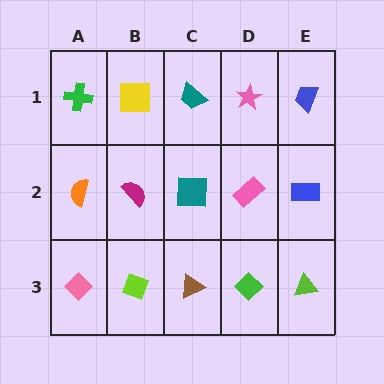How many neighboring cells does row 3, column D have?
3.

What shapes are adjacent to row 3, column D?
A pink rectangle (row 2, column D), a brown triangle (row 3, column C), a lime triangle (row 3, column E).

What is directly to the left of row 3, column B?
A pink diamond.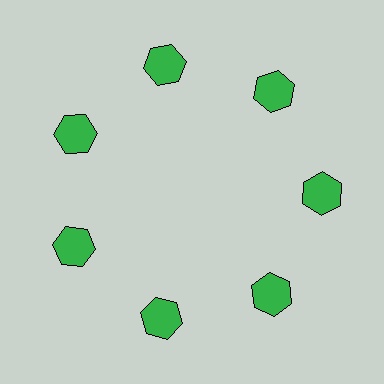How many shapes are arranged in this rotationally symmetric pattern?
There are 7 shapes, arranged in 7 groups of 1.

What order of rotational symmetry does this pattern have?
This pattern has 7-fold rotational symmetry.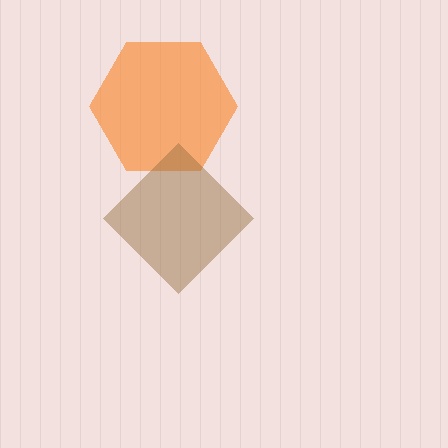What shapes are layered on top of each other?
The layered shapes are: an orange hexagon, a brown diamond.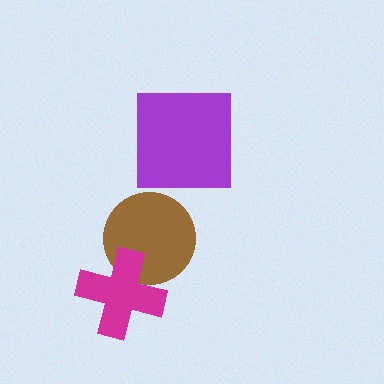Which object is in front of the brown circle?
The magenta cross is in front of the brown circle.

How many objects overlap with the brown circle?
1 object overlaps with the brown circle.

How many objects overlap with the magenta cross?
1 object overlaps with the magenta cross.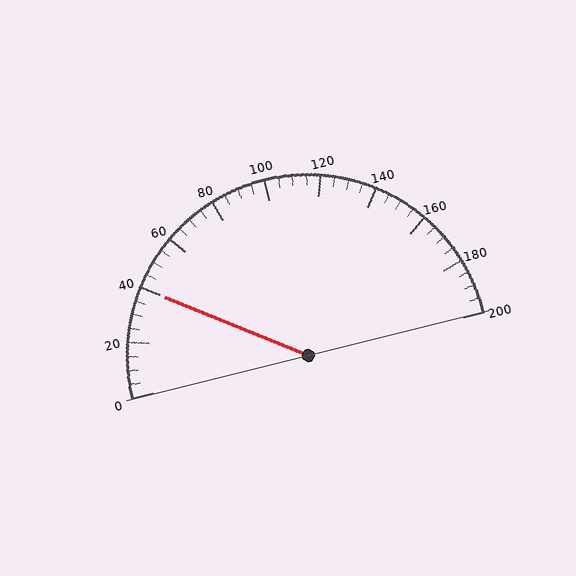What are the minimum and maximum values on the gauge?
The gauge ranges from 0 to 200.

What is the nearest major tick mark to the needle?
The nearest major tick mark is 40.